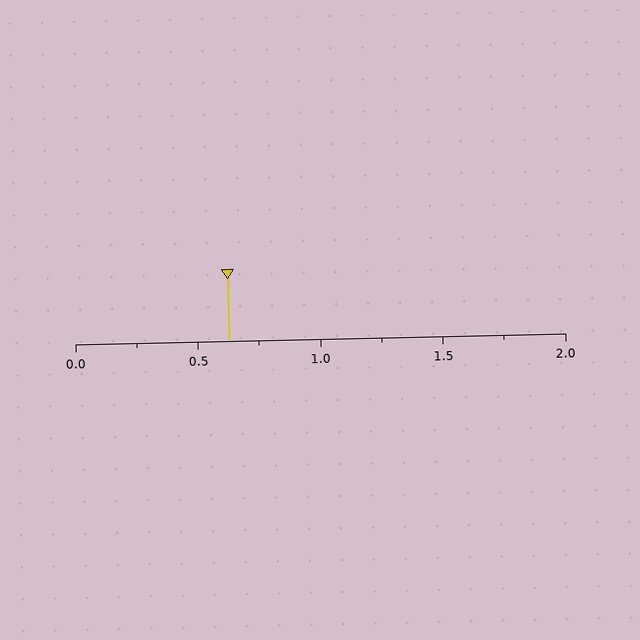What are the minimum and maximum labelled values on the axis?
The axis runs from 0.0 to 2.0.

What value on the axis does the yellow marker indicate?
The marker indicates approximately 0.62.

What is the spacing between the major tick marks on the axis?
The major ticks are spaced 0.5 apart.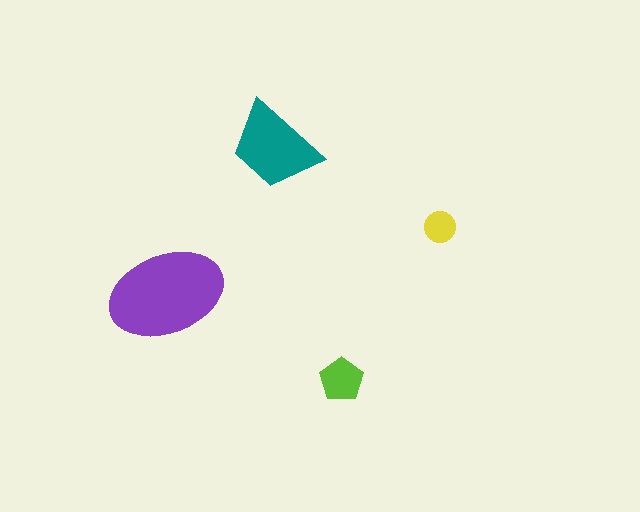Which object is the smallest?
The yellow circle.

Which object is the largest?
The purple ellipse.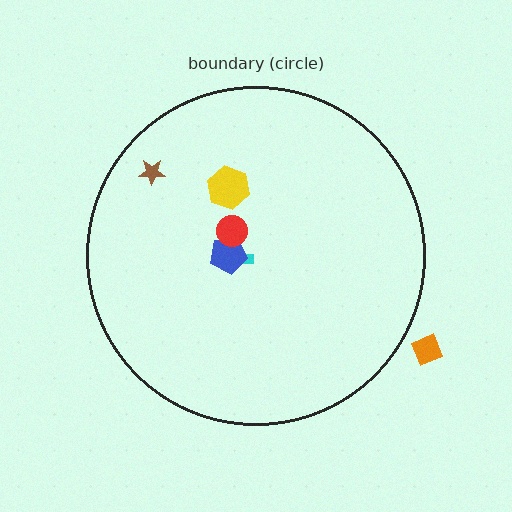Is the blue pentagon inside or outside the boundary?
Inside.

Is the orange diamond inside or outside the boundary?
Outside.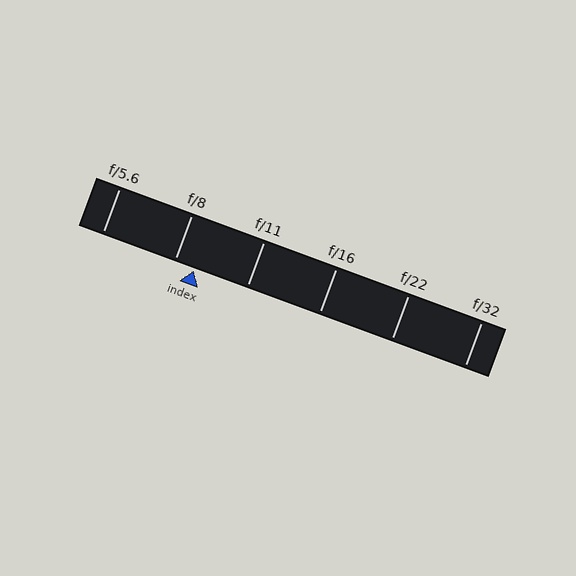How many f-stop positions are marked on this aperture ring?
There are 6 f-stop positions marked.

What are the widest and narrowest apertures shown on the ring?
The widest aperture shown is f/5.6 and the narrowest is f/32.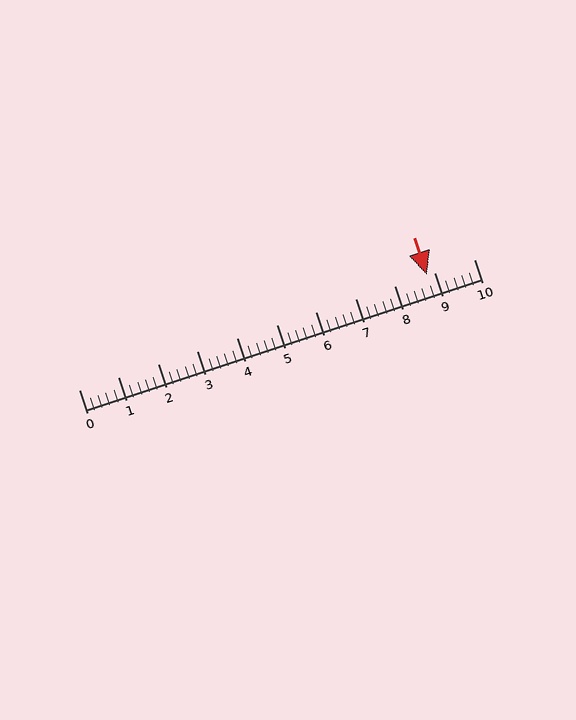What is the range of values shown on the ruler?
The ruler shows values from 0 to 10.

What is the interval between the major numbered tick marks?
The major tick marks are spaced 1 units apart.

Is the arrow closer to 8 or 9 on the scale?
The arrow is closer to 9.